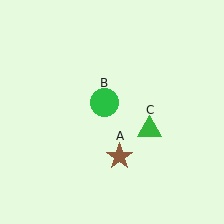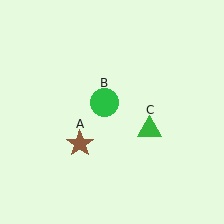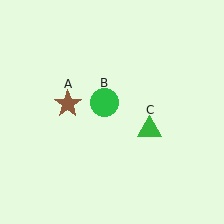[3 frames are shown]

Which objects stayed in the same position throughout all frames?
Green circle (object B) and green triangle (object C) remained stationary.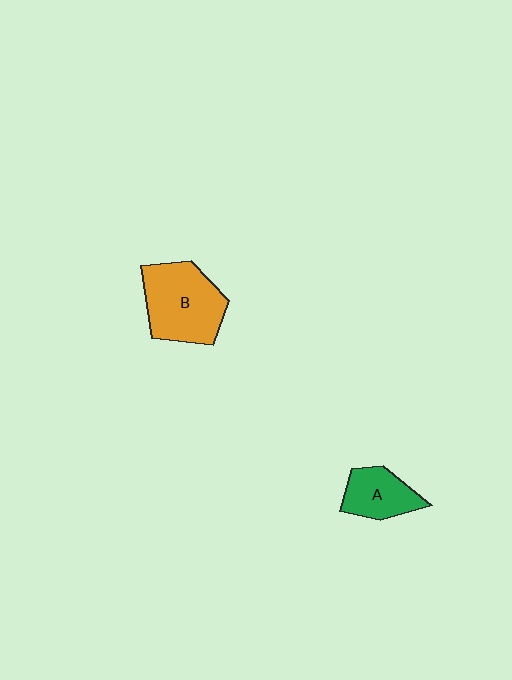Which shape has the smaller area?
Shape A (green).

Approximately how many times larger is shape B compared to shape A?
Approximately 1.7 times.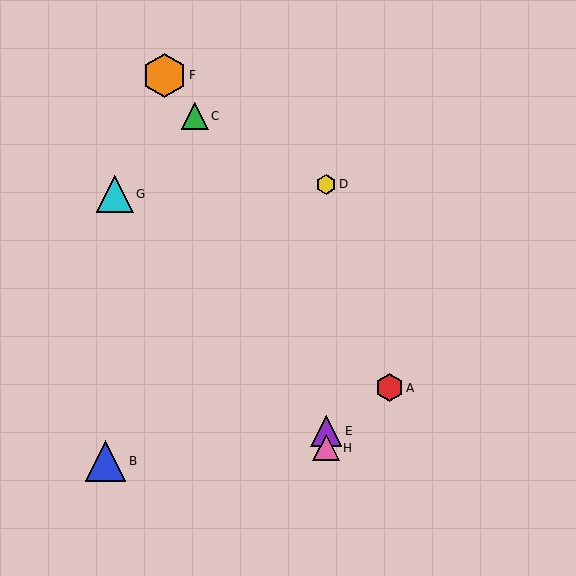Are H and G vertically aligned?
No, H is at x≈326 and G is at x≈115.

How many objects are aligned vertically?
3 objects (D, E, H) are aligned vertically.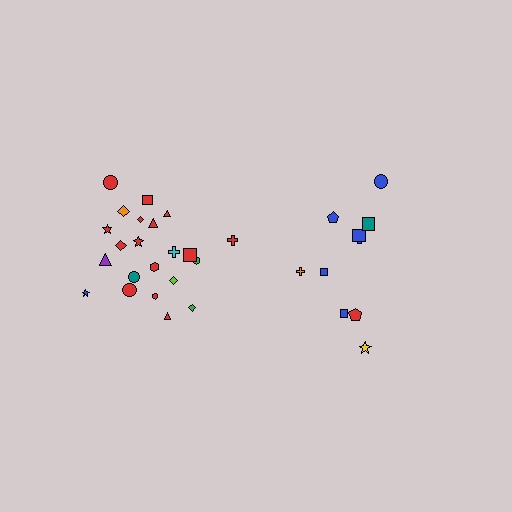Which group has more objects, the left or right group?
The left group.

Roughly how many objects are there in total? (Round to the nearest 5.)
Roughly 30 objects in total.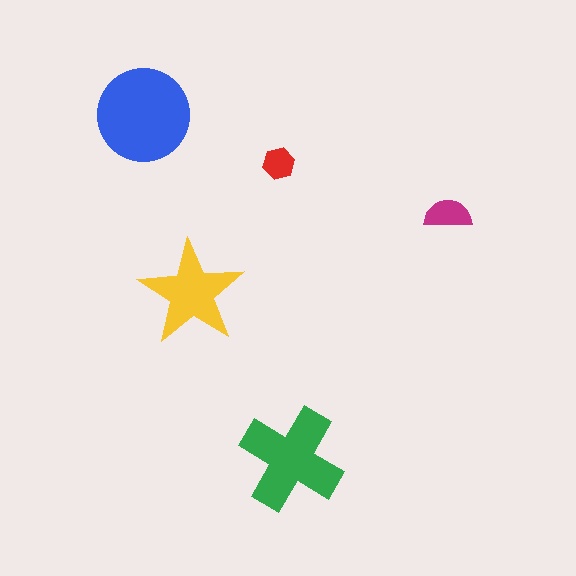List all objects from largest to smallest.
The blue circle, the green cross, the yellow star, the magenta semicircle, the red hexagon.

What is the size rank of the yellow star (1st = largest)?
3rd.